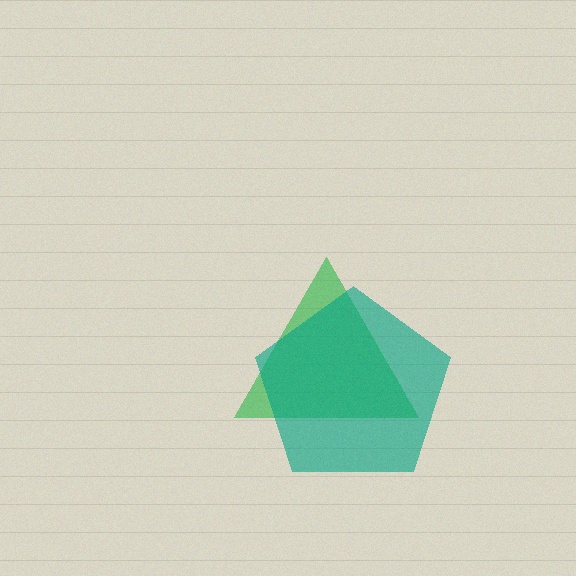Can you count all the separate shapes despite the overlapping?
Yes, there are 2 separate shapes.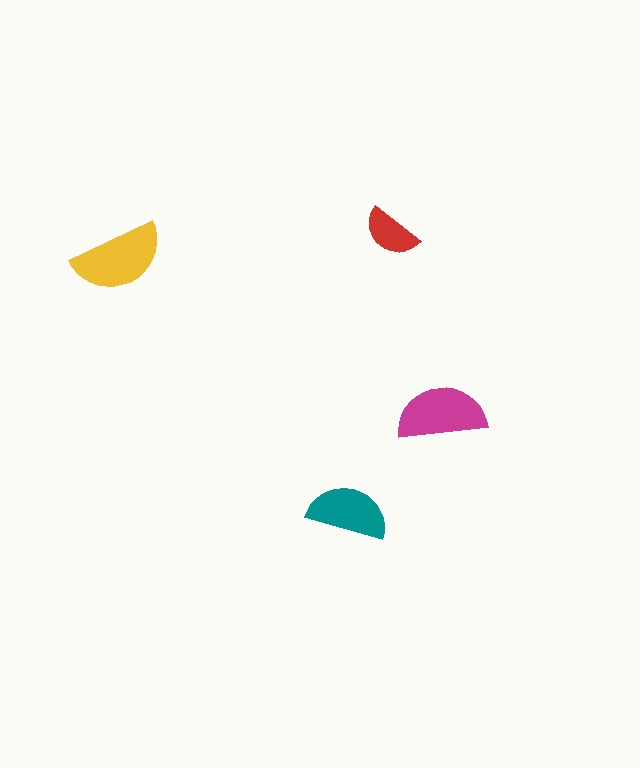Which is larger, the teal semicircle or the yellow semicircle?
The yellow one.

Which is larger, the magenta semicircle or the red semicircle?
The magenta one.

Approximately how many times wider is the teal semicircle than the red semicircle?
About 1.5 times wider.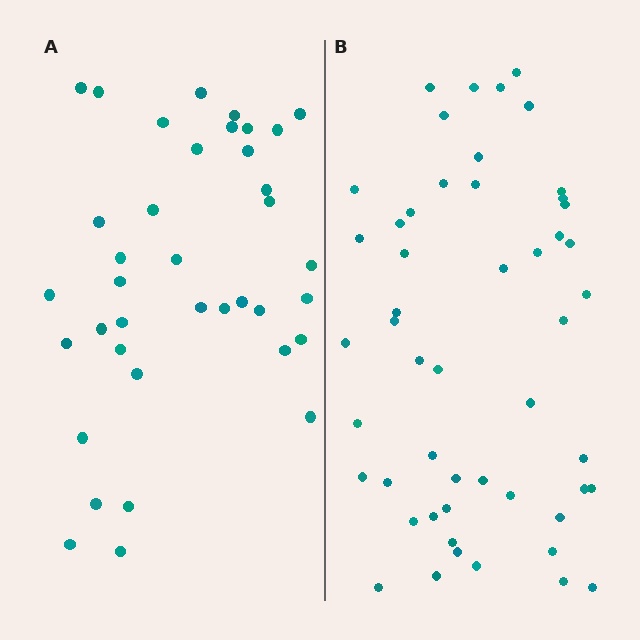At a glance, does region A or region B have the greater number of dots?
Region B (the right region) has more dots.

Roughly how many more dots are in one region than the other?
Region B has approximately 15 more dots than region A.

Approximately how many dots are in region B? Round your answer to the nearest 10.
About 50 dots. (The exact count is 51, which rounds to 50.)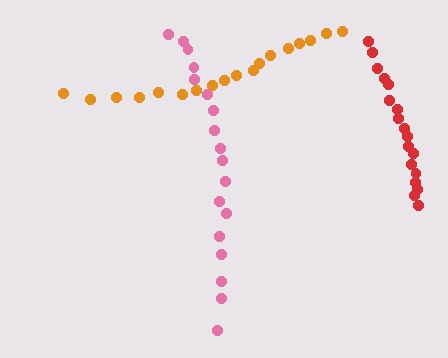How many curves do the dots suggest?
There are 3 distinct paths.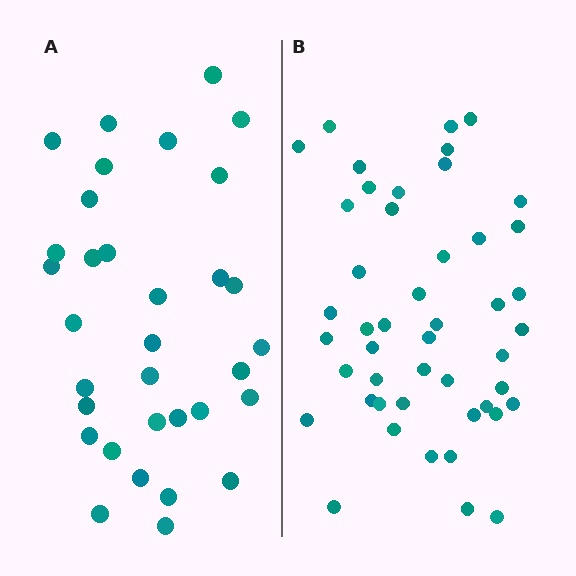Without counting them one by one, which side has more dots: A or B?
Region B (the right region) has more dots.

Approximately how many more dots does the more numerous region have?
Region B has approximately 15 more dots than region A.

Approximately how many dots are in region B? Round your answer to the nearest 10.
About 50 dots. (The exact count is 47, which rounds to 50.)